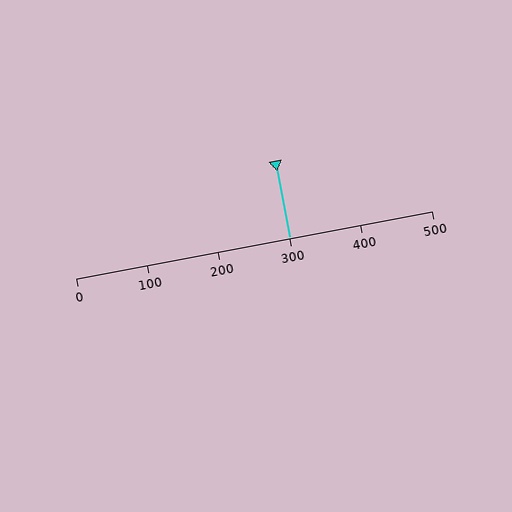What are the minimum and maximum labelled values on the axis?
The axis runs from 0 to 500.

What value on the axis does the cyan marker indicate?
The marker indicates approximately 300.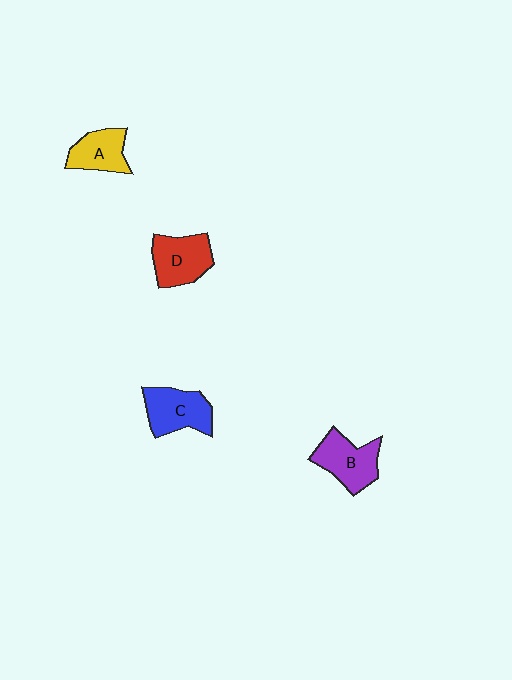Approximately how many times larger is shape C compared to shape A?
Approximately 1.3 times.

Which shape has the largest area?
Shape B (purple).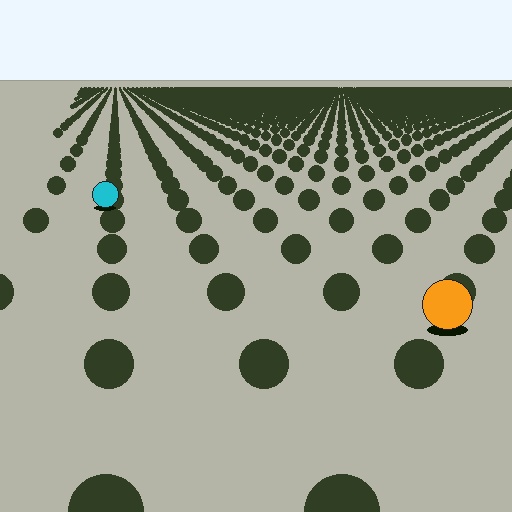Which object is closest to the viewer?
The orange circle is closest. The texture marks near it are larger and more spread out.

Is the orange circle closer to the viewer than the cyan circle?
Yes. The orange circle is closer — you can tell from the texture gradient: the ground texture is coarser near it.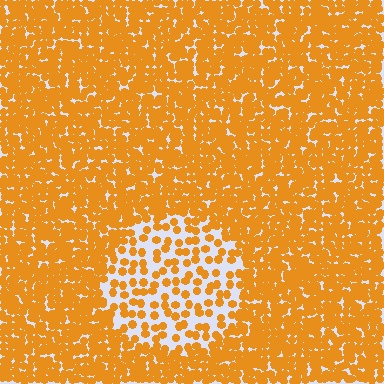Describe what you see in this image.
The image contains small orange elements arranged at two different densities. A circle-shaped region is visible where the elements are less densely packed than the surrounding area.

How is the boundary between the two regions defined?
The boundary is defined by a change in element density (approximately 2.5x ratio). All elements are the same color, size, and shape.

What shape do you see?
I see a circle.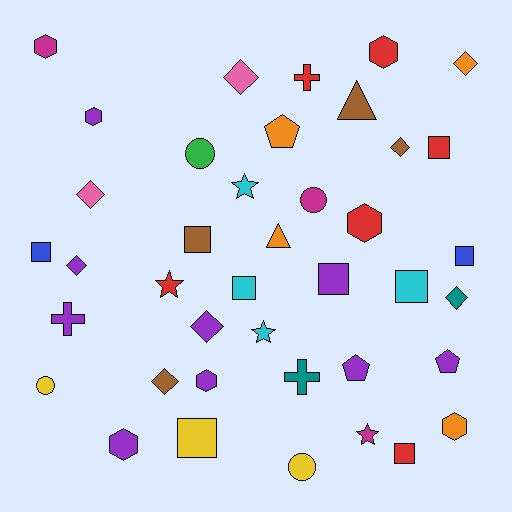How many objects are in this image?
There are 40 objects.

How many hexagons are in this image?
There are 7 hexagons.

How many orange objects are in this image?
There are 4 orange objects.